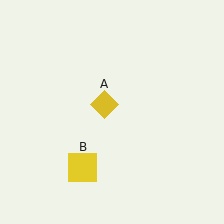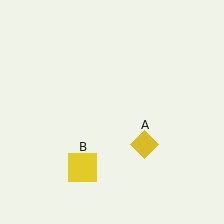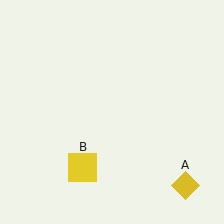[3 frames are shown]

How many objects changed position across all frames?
1 object changed position: yellow diamond (object A).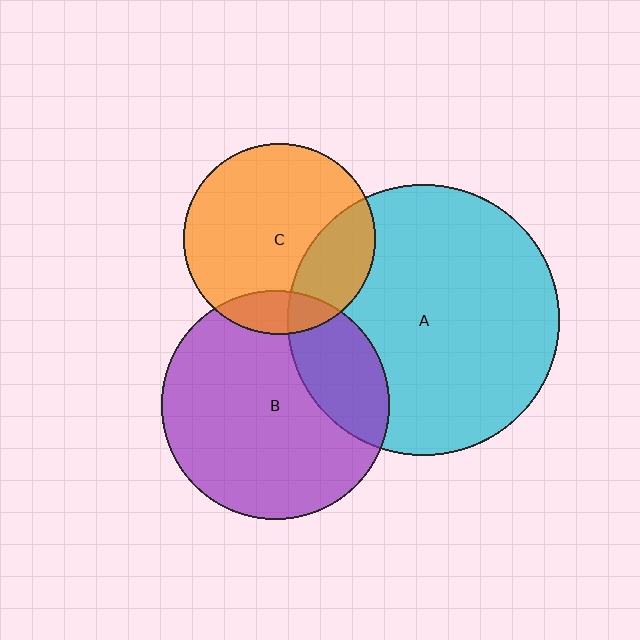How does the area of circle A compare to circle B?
Approximately 1.4 times.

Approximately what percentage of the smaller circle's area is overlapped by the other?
Approximately 25%.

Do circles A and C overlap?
Yes.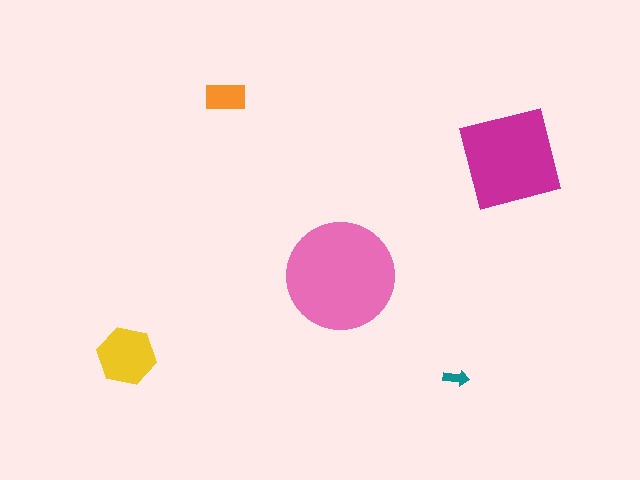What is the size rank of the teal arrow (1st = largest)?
5th.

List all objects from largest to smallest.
The pink circle, the magenta square, the yellow hexagon, the orange rectangle, the teal arrow.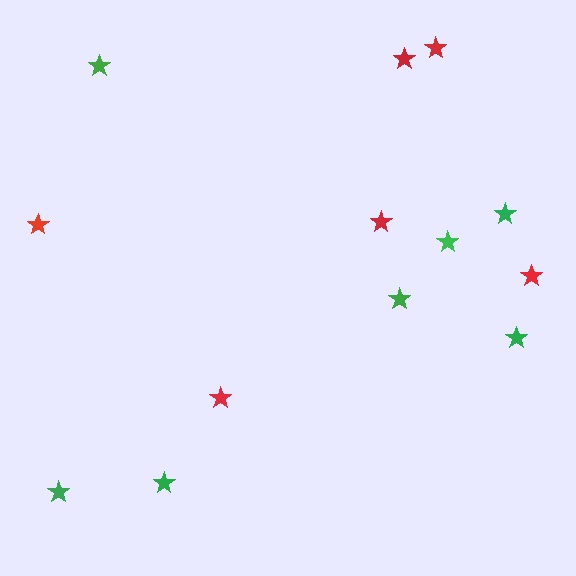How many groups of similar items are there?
There are 2 groups: one group of red stars (6) and one group of green stars (7).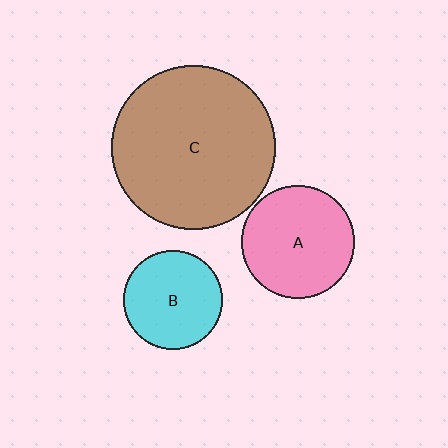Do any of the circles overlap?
No, none of the circles overlap.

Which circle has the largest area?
Circle C (brown).